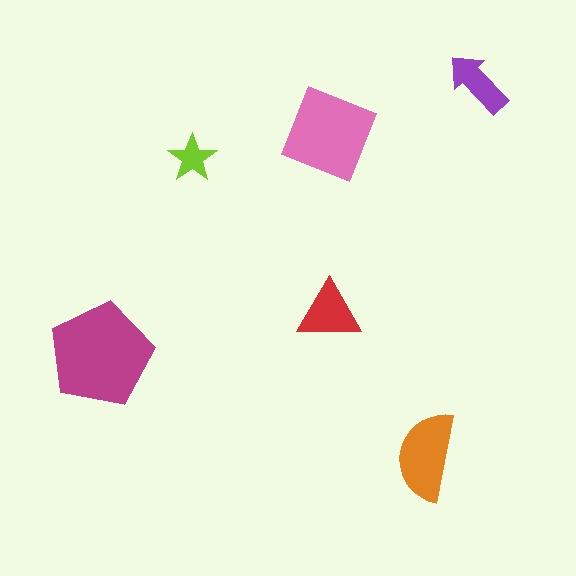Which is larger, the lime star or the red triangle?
The red triangle.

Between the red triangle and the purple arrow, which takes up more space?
The red triangle.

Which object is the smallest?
The lime star.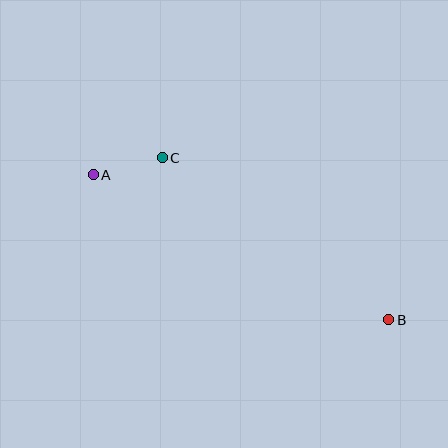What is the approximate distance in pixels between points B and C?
The distance between B and C is approximately 279 pixels.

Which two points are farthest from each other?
Points A and B are farthest from each other.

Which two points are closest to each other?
Points A and C are closest to each other.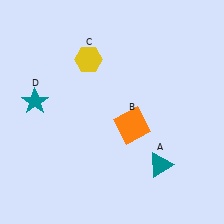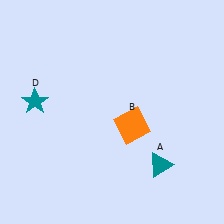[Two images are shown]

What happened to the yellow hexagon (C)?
The yellow hexagon (C) was removed in Image 2. It was in the top-left area of Image 1.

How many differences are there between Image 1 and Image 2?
There is 1 difference between the two images.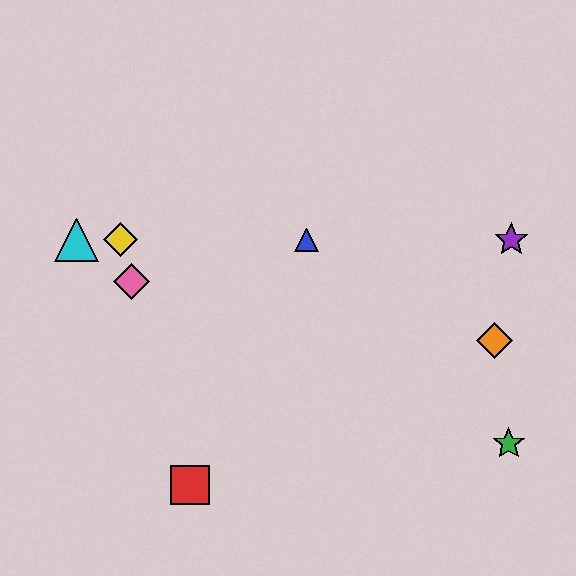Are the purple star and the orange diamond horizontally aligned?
No, the purple star is at y≈240 and the orange diamond is at y≈340.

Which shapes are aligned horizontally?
The blue triangle, the yellow diamond, the purple star, the cyan triangle are aligned horizontally.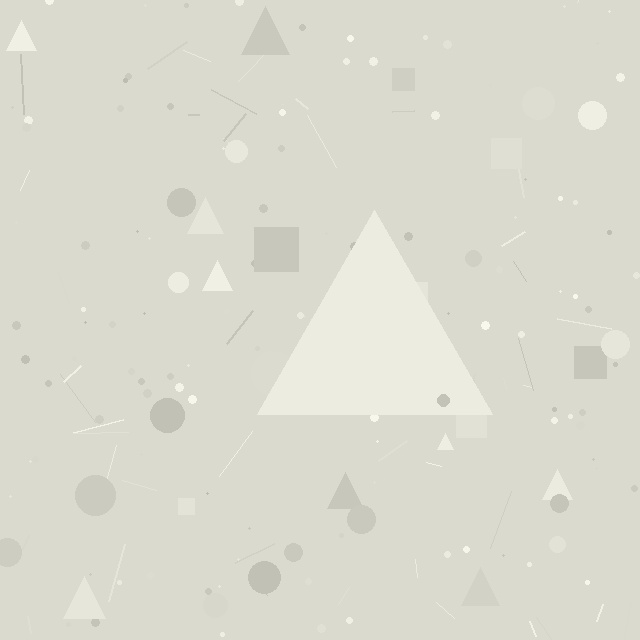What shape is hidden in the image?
A triangle is hidden in the image.